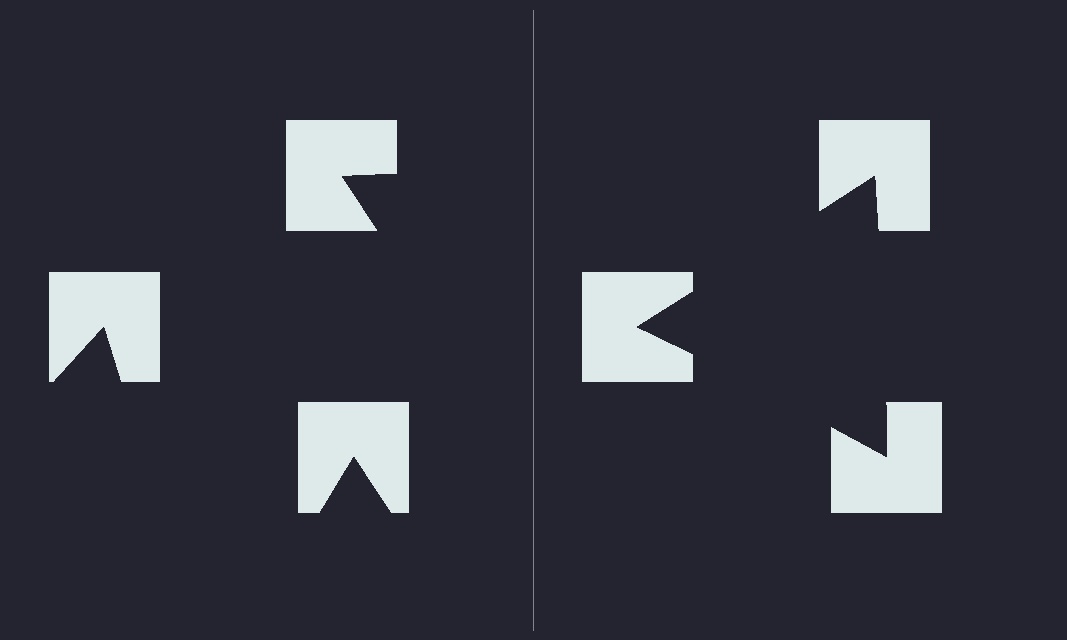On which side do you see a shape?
An illusory triangle appears on the right side. On the left side the wedge cuts are rotated, so no coherent shape forms.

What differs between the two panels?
The notched squares are positioned identically on both sides; only the wedge orientations differ. On the right they align to a triangle; on the left they are misaligned.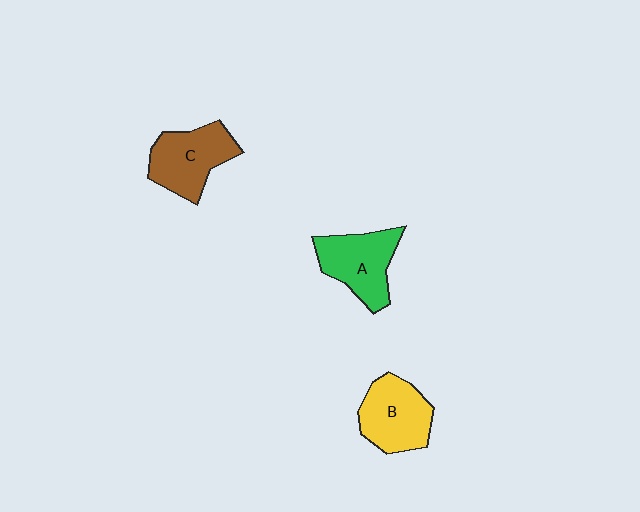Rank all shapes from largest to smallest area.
From largest to smallest: C (brown), A (green), B (yellow).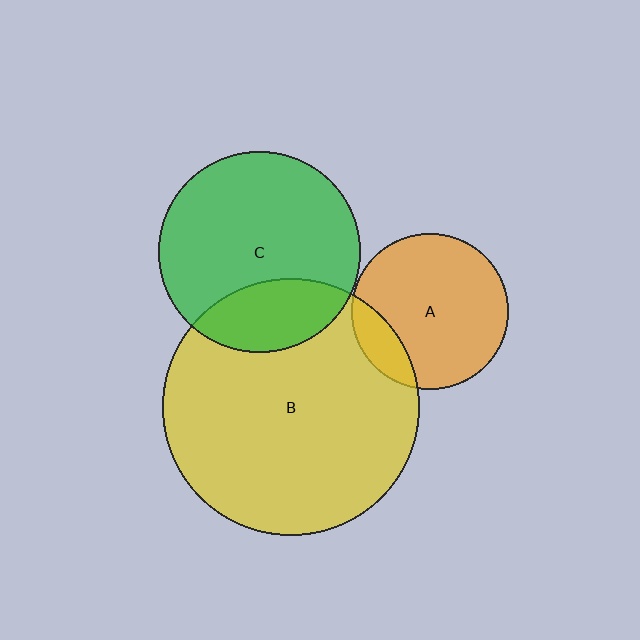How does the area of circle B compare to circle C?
Approximately 1.6 times.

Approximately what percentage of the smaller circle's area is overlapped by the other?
Approximately 15%.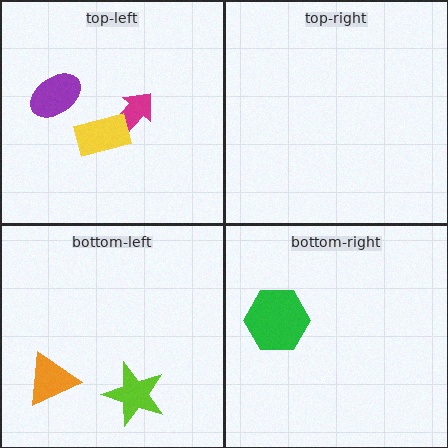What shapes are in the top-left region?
The magenta arrow, the yellow rectangle, the purple ellipse.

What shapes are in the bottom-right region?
The green hexagon.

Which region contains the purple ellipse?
The top-left region.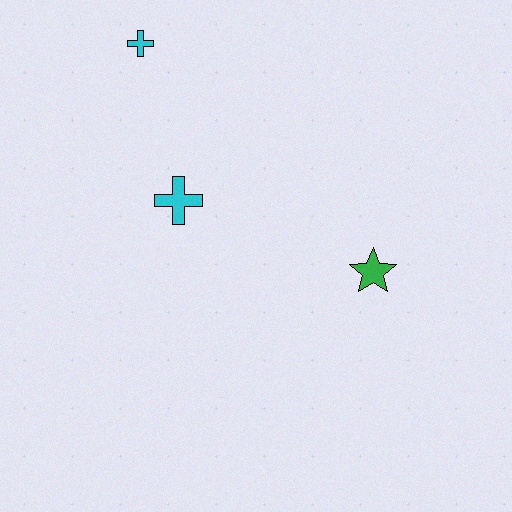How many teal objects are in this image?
There are no teal objects.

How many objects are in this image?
There are 3 objects.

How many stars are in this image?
There is 1 star.